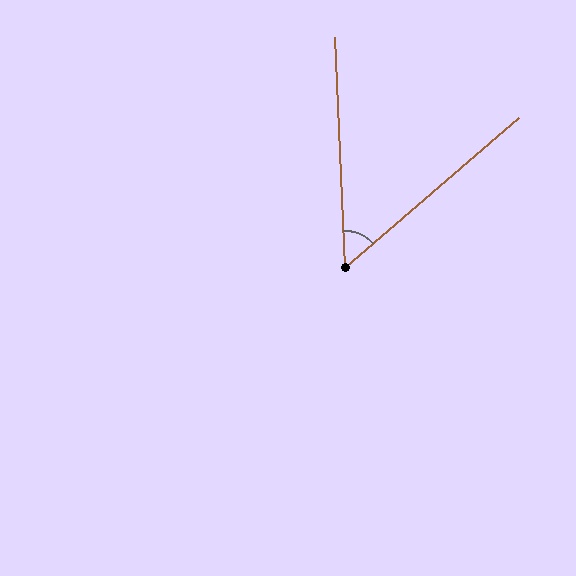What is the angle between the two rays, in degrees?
Approximately 52 degrees.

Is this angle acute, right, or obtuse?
It is acute.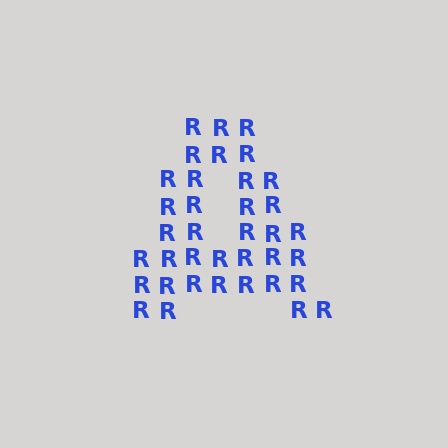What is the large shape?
The large shape is the letter A.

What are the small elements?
The small elements are letter R's.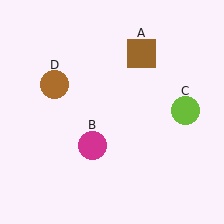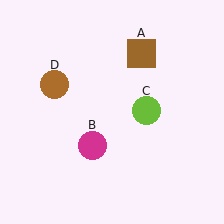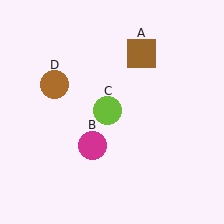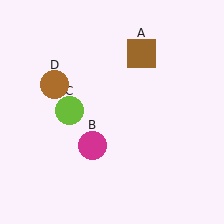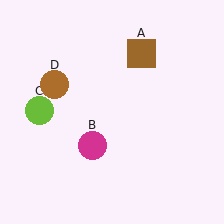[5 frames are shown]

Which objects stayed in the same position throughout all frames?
Brown square (object A) and magenta circle (object B) and brown circle (object D) remained stationary.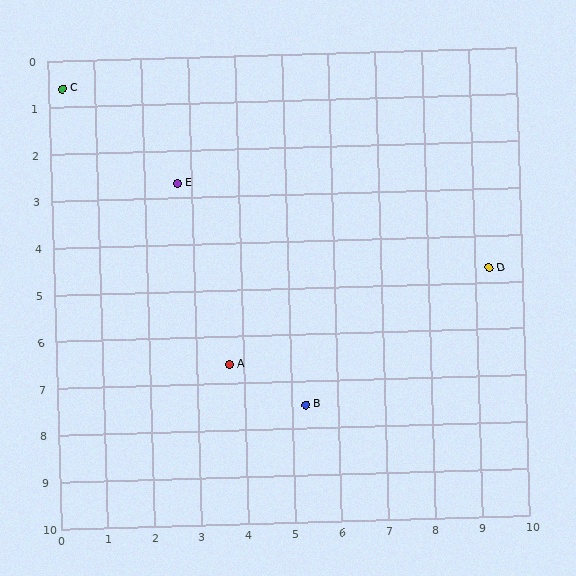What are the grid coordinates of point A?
Point A is at approximately (3.7, 6.6).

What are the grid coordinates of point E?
Point E is at approximately (2.7, 2.7).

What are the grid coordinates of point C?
Point C is at approximately (0.3, 0.6).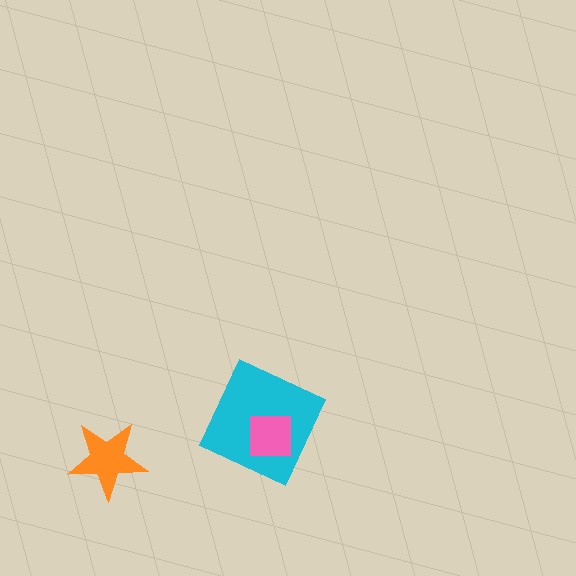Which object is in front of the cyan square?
The pink square is in front of the cyan square.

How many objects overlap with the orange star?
0 objects overlap with the orange star.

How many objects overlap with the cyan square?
1 object overlaps with the cyan square.